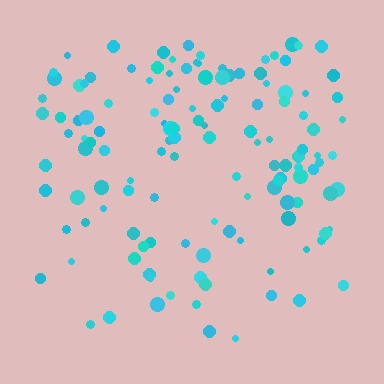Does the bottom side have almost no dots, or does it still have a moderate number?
Still a moderate number, just noticeably fewer than the top.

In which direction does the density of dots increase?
From bottom to top, with the top side densest.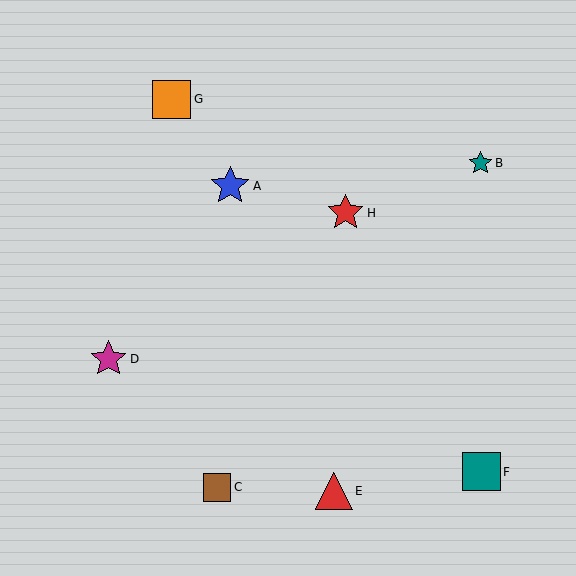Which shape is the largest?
The blue star (labeled A) is the largest.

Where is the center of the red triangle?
The center of the red triangle is at (334, 491).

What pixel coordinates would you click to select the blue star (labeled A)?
Click at (230, 186) to select the blue star A.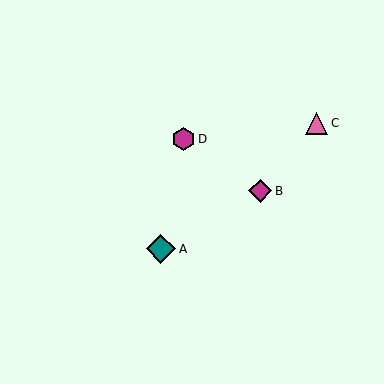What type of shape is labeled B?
Shape B is a magenta diamond.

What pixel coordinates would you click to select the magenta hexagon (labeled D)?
Click at (184, 139) to select the magenta hexagon D.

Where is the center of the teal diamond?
The center of the teal diamond is at (161, 249).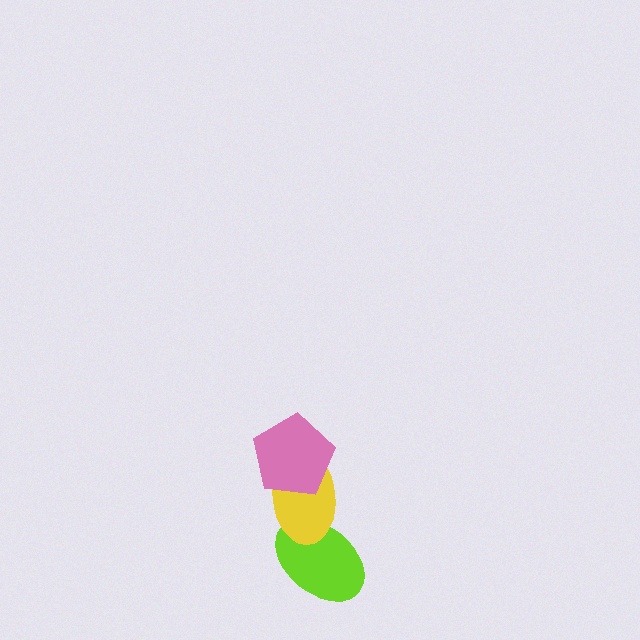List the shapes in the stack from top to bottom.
From top to bottom: the pink pentagon, the yellow ellipse, the lime ellipse.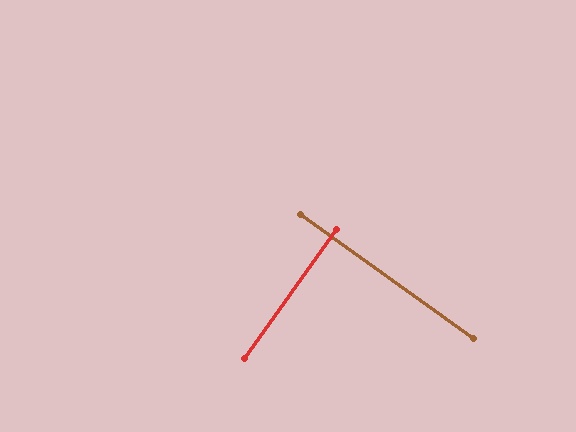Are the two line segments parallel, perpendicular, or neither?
Perpendicular — they meet at approximately 90°.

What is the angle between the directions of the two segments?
Approximately 90 degrees.